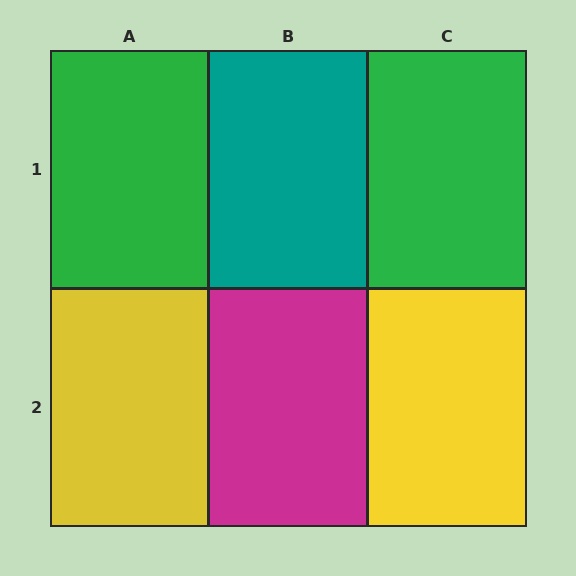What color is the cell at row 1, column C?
Green.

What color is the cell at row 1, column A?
Green.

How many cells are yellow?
2 cells are yellow.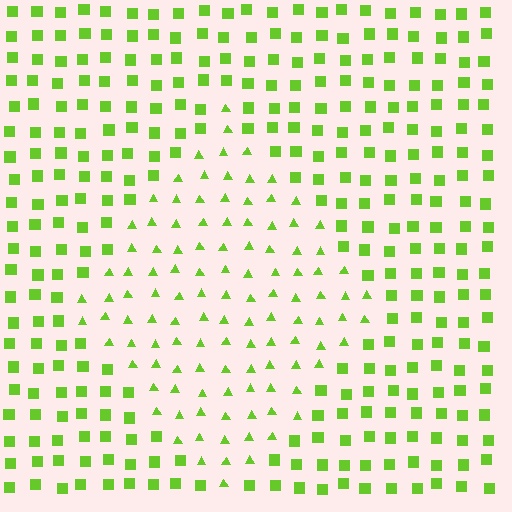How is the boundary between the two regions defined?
The boundary is defined by a change in element shape: triangles inside vs. squares outside. All elements share the same color and spacing.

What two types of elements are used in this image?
The image uses triangles inside the diamond region and squares outside it.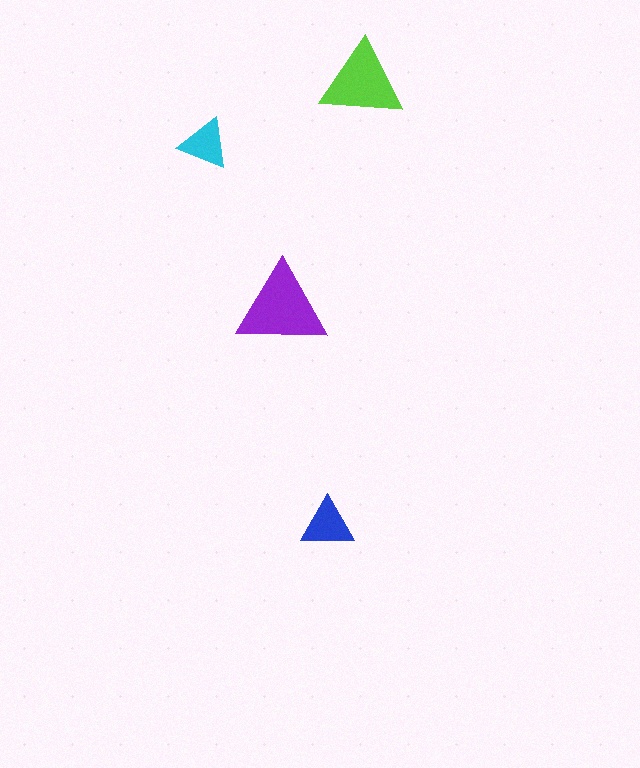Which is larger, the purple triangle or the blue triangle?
The purple one.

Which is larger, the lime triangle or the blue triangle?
The lime one.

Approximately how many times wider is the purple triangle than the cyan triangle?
About 2 times wider.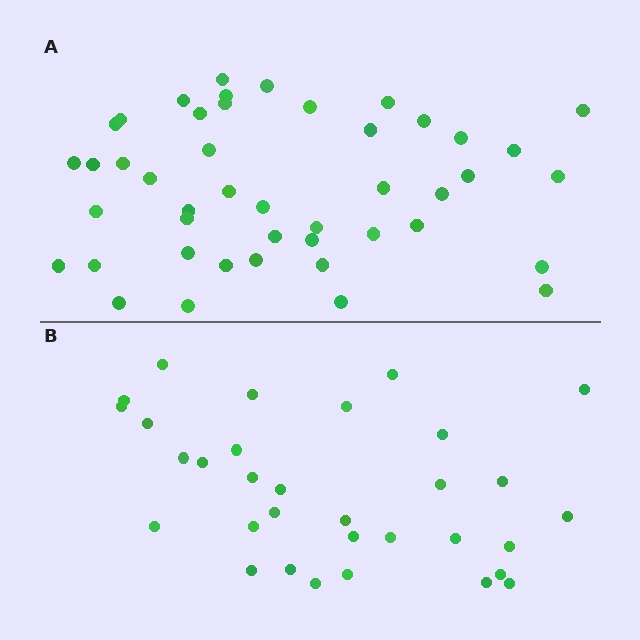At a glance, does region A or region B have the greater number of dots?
Region A (the top region) has more dots.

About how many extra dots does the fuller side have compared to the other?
Region A has approximately 15 more dots than region B.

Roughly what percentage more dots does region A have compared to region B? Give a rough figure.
About 40% more.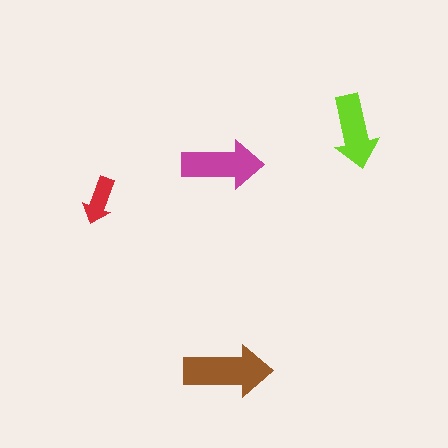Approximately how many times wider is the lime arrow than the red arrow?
About 1.5 times wider.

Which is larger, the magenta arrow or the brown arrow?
The brown one.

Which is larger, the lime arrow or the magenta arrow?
The magenta one.